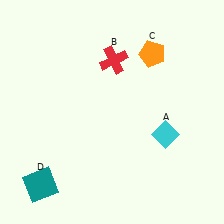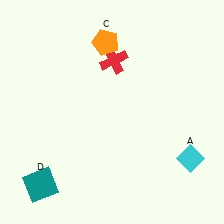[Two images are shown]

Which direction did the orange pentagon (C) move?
The orange pentagon (C) moved left.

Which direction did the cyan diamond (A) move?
The cyan diamond (A) moved down.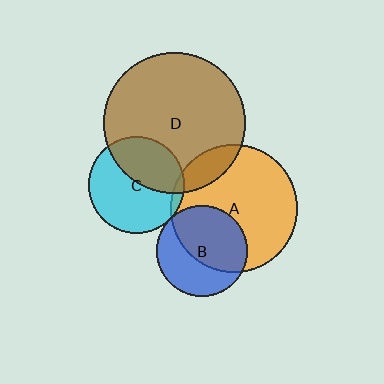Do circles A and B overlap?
Yes.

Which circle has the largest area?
Circle D (brown).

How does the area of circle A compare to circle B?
Approximately 2.0 times.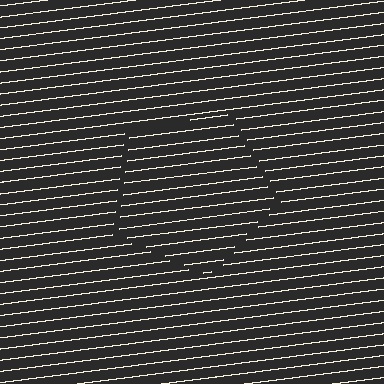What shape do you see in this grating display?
An illusory pentagon. The interior of the shape contains the same grating, shifted by half a period — the contour is defined by the phase discontinuity where line-ends from the inner and outer gratings abut.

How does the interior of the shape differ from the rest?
The interior of the shape contains the same grating, shifted by half a period — the contour is defined by the phase discontinuity where line-ends from the inner and outer gratings abut.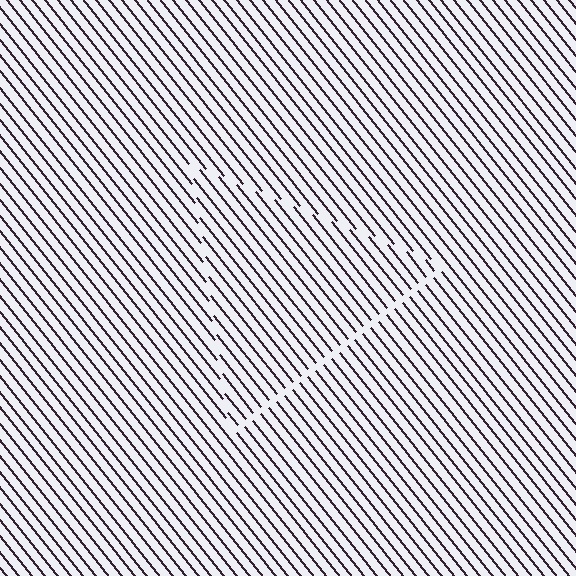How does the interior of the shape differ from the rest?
The interior of the shape contains the same grating, shifted by half a period — the contour is defined by the phase discontinuity where line-ends from the inner and outer gratings abut.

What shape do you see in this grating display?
An illusory triangle. The interior of the shape contains the same grating, shifted by half a period — the contour is defined by the phase discontinuity where line-ends from the inner and outer gratings abut.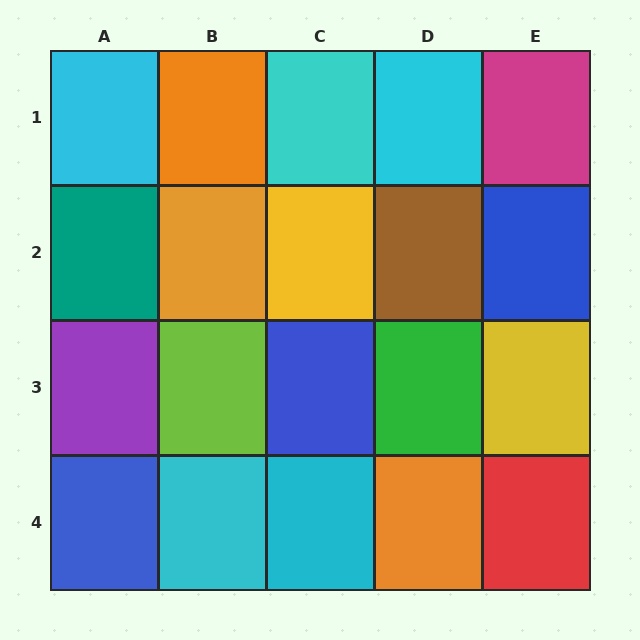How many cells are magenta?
1 cell is magenta.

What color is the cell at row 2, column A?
Teal.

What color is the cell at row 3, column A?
Purple.